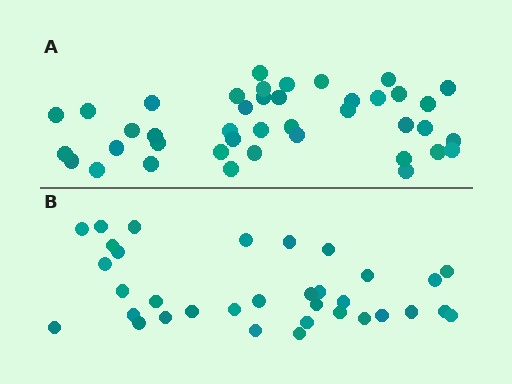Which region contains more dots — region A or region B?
Region A (the top region) has more dots.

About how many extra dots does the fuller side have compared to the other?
Region A has roughly 8 or so more dots than region B.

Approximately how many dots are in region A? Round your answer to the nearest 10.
About 40 dots. (The exact count is 41, which rounds to 40.)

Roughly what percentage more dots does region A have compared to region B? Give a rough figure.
About 20% more.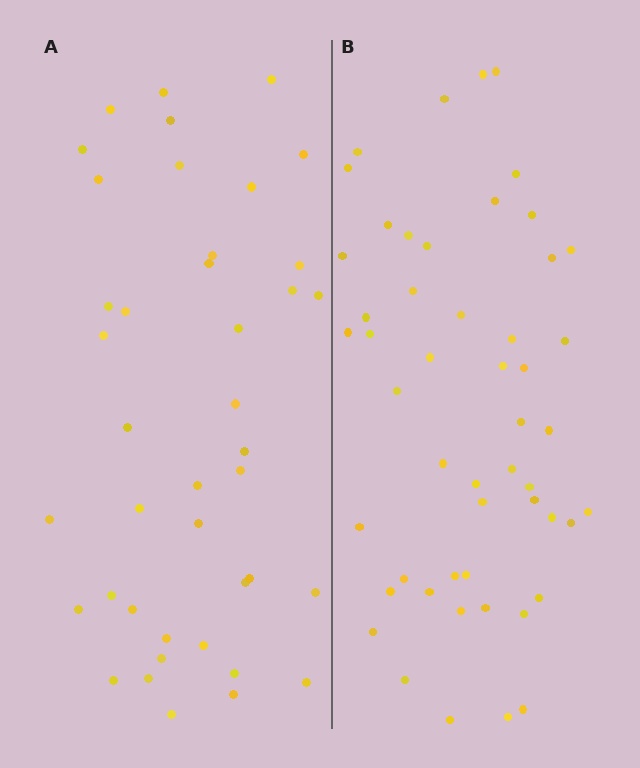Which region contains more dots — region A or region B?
Region B (the right region) has more dots.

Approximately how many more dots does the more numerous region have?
Region B has roughly 10 or so more dots than region A.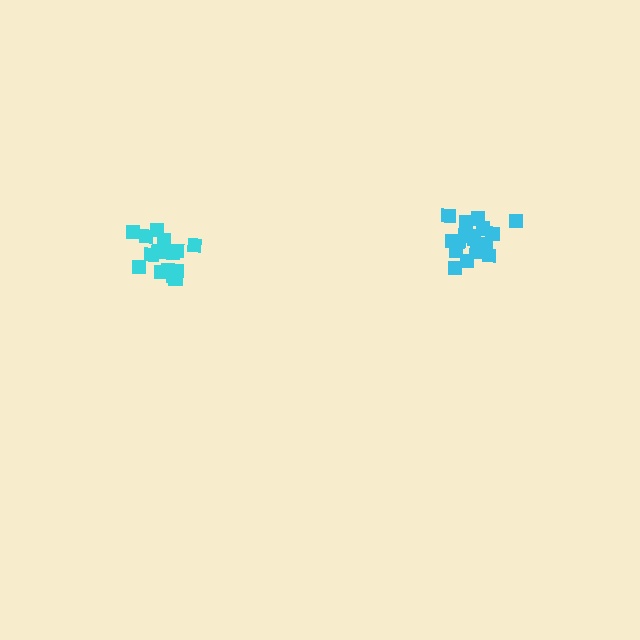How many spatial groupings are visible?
There are 2 spatial groupings.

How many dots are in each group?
Group 1: 17 dots, Group 2: 17 dots (34 total).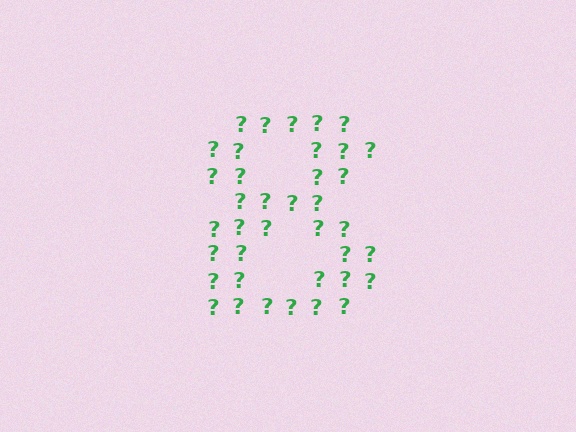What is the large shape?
The large shape is the digit 8.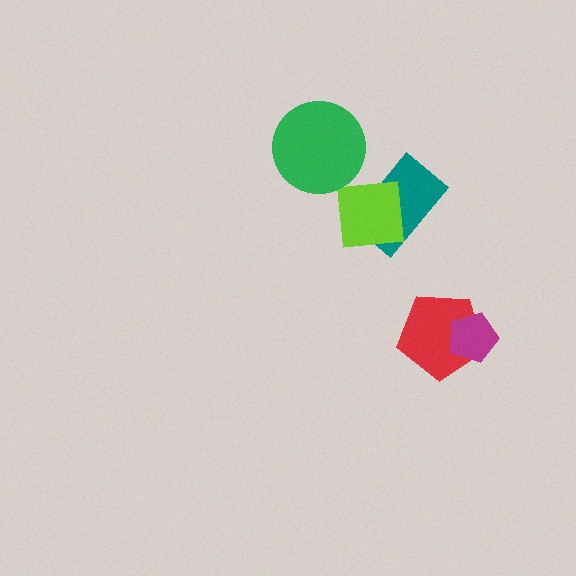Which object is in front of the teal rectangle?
The lime square is in front of the teal rectangle.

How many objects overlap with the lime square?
1 object overlaps with the lime square.